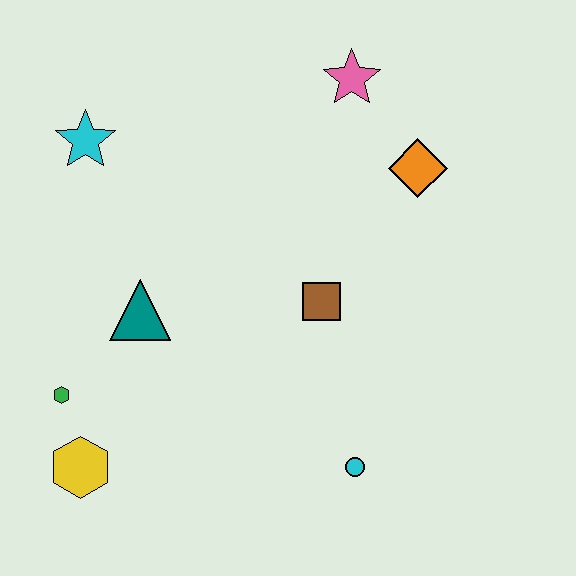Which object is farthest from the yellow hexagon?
The pink star is farthest from the yellow hexagon.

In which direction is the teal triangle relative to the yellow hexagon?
The teal triangle is above the yellow hexagon.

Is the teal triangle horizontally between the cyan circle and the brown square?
No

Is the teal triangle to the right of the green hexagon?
Yes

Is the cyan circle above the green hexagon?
No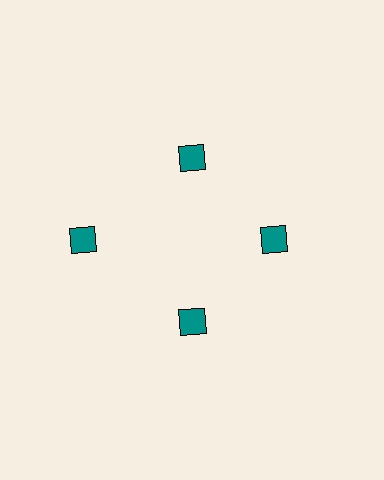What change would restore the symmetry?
The symmetry would be restored by moving it inward, back onto the ring so that all 4 squares sit at equal angles and equal distance from the center.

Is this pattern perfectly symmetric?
No. The 4 teal squares are arranged in a ring, but one element near the 9 o'clock position is pushed outward from the center, breaking the 4-fold rotational symmetry.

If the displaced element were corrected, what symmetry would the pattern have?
It would have 4-fold rotational symmetry — the pattern would map onto itself every 90 degrees.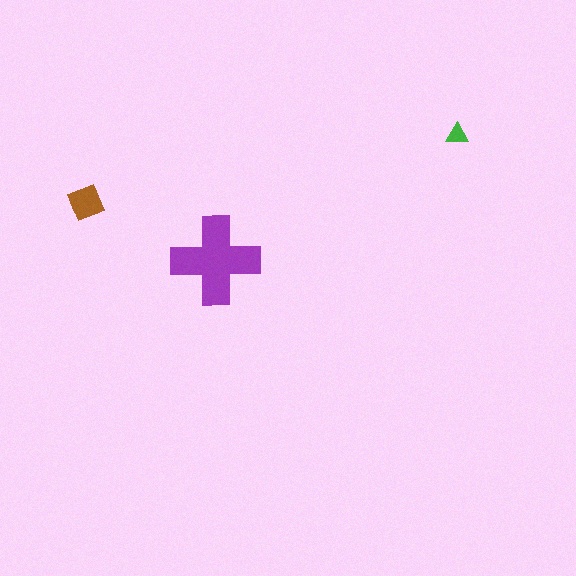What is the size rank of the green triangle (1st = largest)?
3rd.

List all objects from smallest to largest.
The green triangle, the brown square, the purple cross.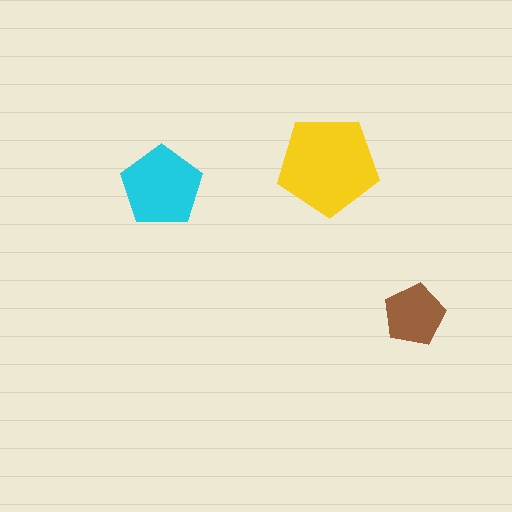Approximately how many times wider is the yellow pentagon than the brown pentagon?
About 1.5 times wider.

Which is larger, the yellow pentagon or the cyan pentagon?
The yellow one.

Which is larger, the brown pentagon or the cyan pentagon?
The cyan one.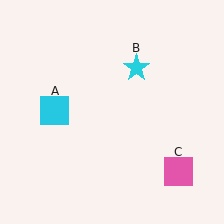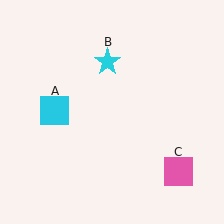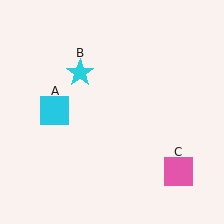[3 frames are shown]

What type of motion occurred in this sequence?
The cyan star (object B) rotated counterclockwise around the center of the scene.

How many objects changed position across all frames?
1 object changed position: cyan star (object B).